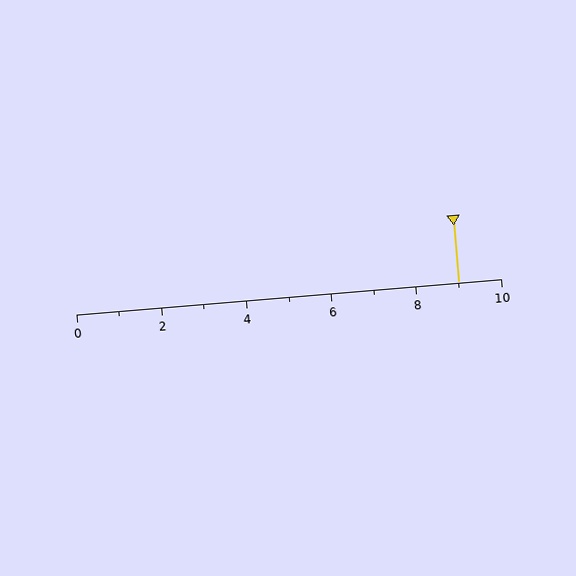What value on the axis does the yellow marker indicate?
The marker indicates approximately 9.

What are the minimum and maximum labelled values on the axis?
The axis runs from 0 to 10.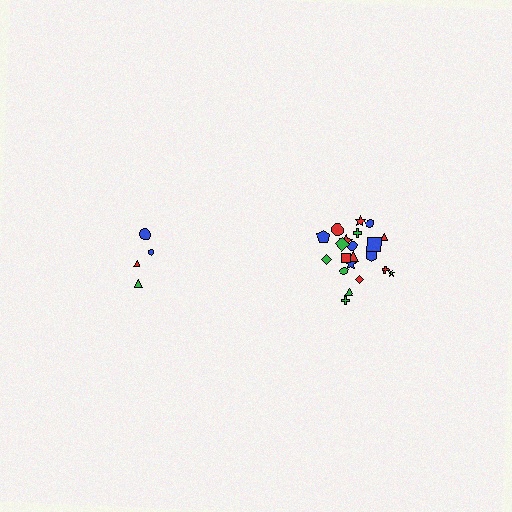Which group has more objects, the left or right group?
The right group.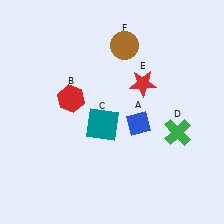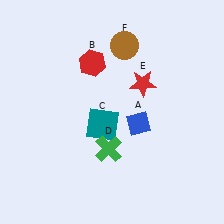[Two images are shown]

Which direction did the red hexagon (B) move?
The red hexagon (B) moved up.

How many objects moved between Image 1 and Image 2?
2 objects moved between the two images.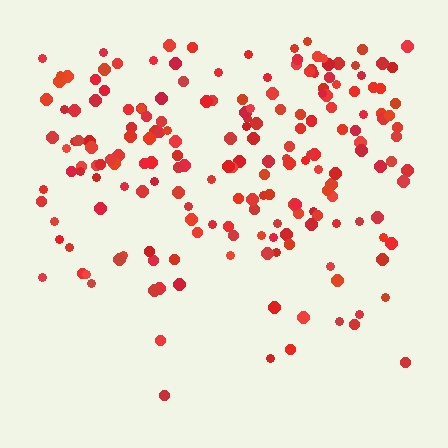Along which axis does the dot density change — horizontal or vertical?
Vertical.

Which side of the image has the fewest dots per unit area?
The bottom.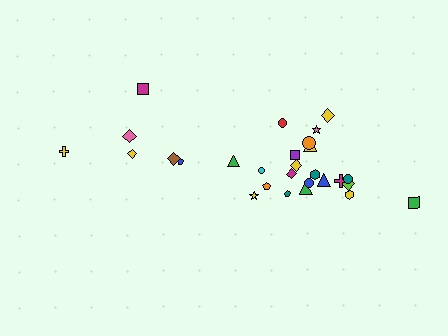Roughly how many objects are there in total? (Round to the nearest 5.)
Roughly 30 objects in total.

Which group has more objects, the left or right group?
The right group.